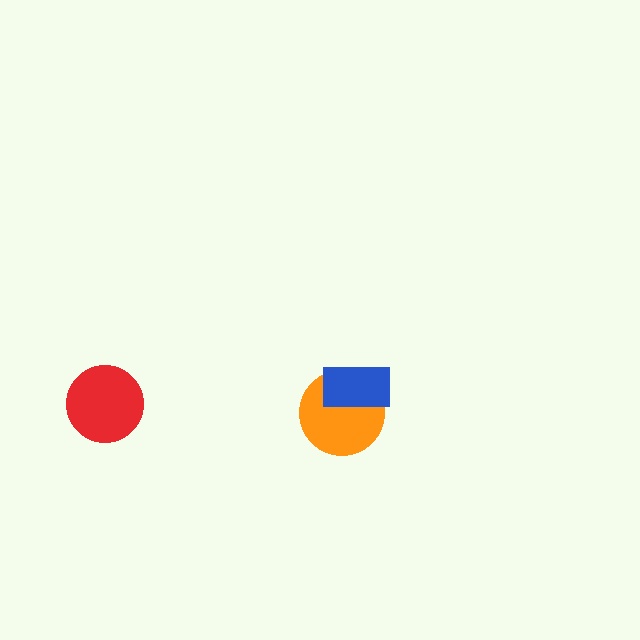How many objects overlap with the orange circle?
1 object overlaps with the orange circle.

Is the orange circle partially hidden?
Yes, it is partially covered by another shape.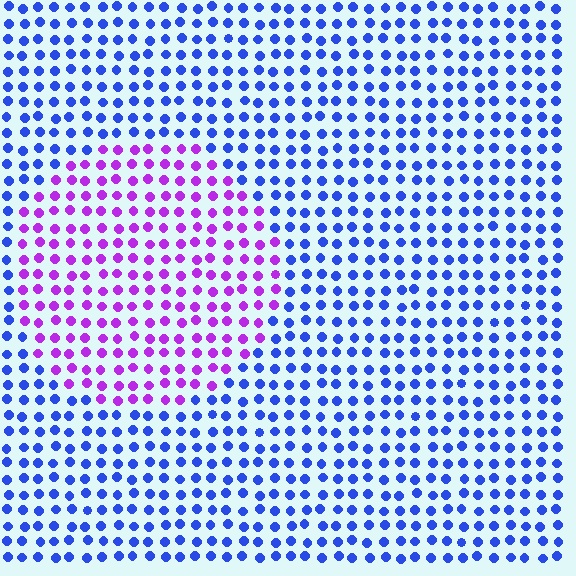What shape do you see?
I see a circle.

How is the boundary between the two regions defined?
The boundary is defined purely by a slight shift in hue (about 57 degrees). Spacing, size, and orientation are identical on both sides.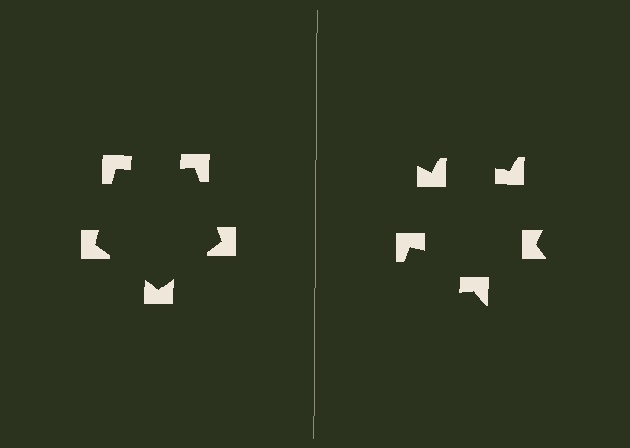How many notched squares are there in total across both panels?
10 — 5 on each side.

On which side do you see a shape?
An illusory pentagon appears on the left side. On the right side the wedge cuts are rotated, so no coherent shape forms.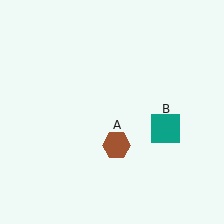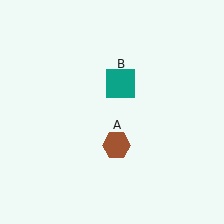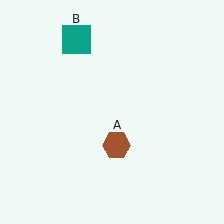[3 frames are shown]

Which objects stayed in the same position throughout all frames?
Brown hexagon (object A) remained stationary.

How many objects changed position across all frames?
1 object changed position: teal square (object B).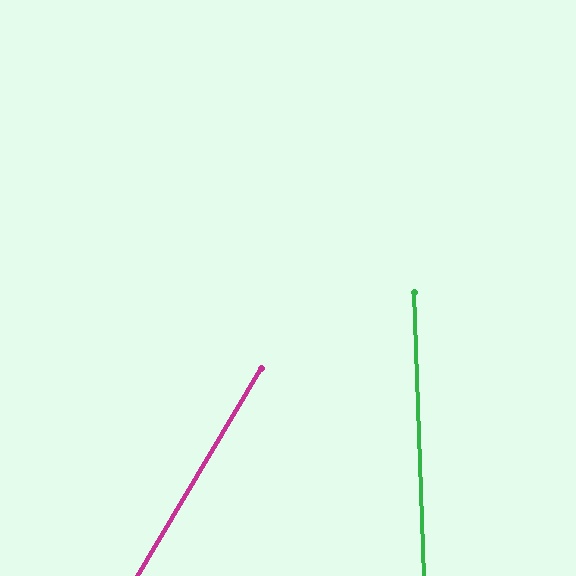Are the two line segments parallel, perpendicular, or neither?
Neither parallel nor perpendicular — they differ by about 33°.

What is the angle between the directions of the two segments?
Approximately 33 degrees.